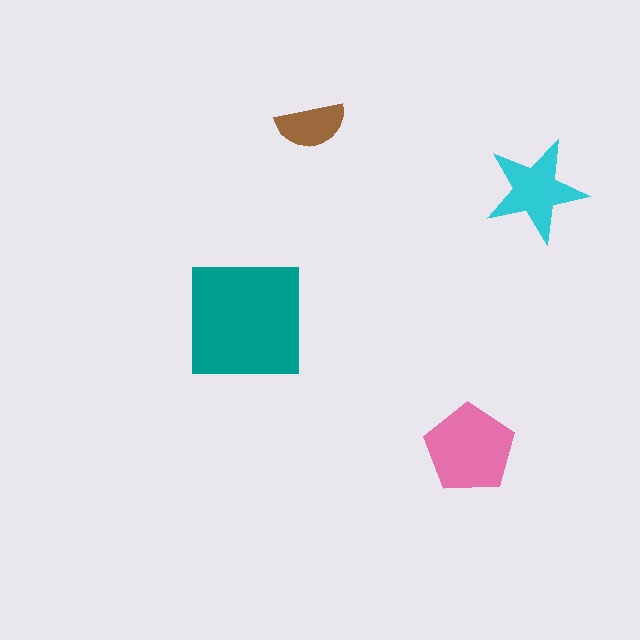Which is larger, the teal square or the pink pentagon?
The teal square.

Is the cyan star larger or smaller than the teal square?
Smaller.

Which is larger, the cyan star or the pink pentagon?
The pink pentagon.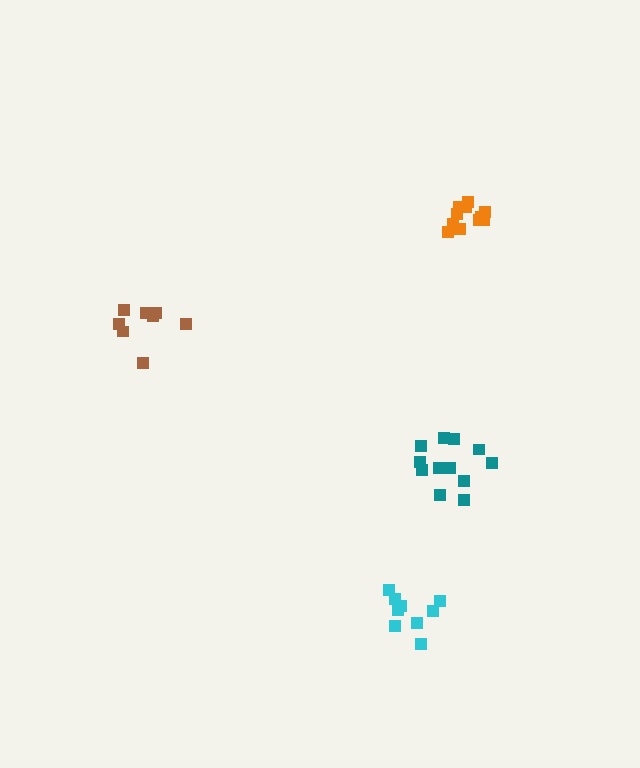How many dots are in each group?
Group 1: 9 dots, Group 2: 8 dots, Group 3: 11 dots, Group 4: 12 dots (40 total).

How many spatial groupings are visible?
There are 4 spatial groupings.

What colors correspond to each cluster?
The clusters are colored: cyan, brown, orange, teal.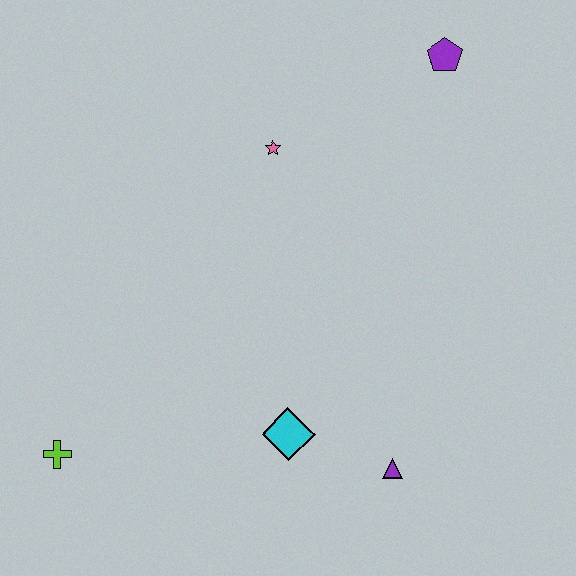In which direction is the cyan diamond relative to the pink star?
The cyan diamond is below the pink star.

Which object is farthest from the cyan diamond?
The purple pentagon is farthest from the cyan diamond.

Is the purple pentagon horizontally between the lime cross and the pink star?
No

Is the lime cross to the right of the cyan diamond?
No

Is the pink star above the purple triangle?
Yes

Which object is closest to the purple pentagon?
The pink star is closest to the purple pentagon.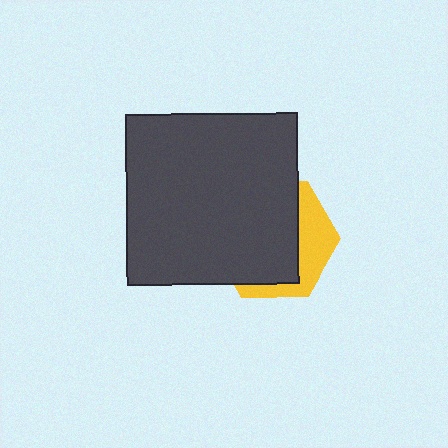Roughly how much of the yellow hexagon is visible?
A small part of it is visible (roughly 31%).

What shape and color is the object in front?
The object in front is a dark gray square.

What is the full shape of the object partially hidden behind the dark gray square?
The partially hidden object is a yellow hexagon.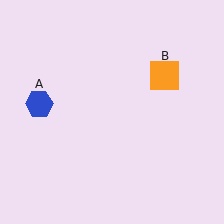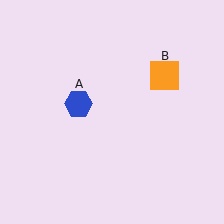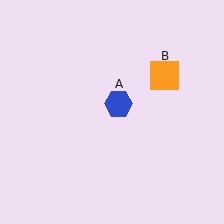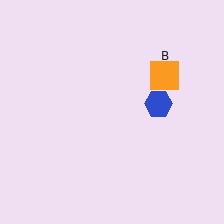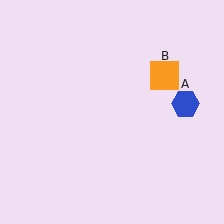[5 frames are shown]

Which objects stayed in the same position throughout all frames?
Orange square (object B) remained stationary.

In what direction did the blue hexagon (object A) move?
The blue hexagon (object A) moved right.